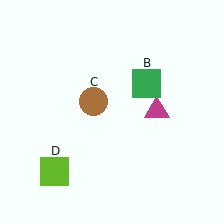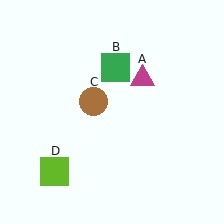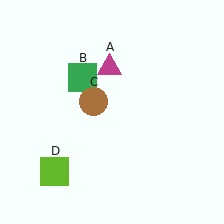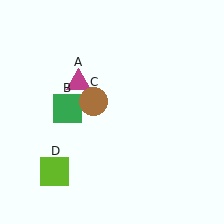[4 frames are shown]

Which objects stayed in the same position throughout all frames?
Brown circle (object C) and lime square (object D) remained stationary.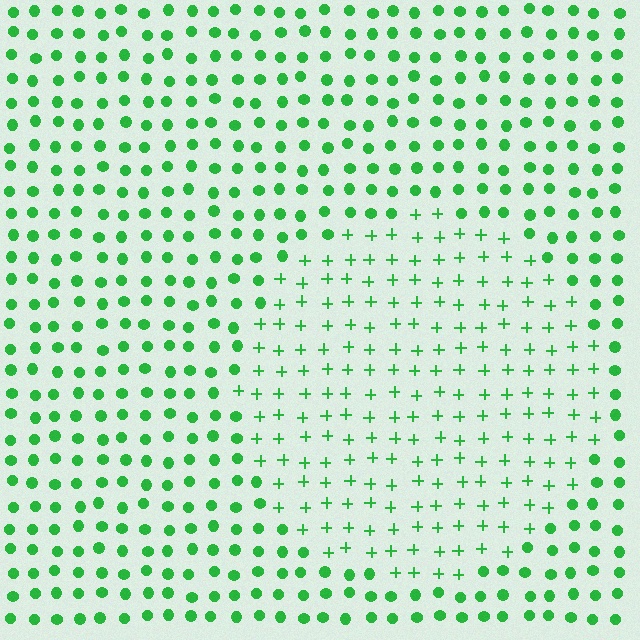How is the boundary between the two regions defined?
The boundary is defined by a change in element shape: plus signs inside vs. circles outside. All elements share the same color and spacing.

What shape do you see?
I see a circle.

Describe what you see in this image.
The image is filled with small green elements arranged in a uniform grid. A circle-shaped region contains plus signs, while the surrounding area contains circles. The boundary is defined purely by the change in element shape.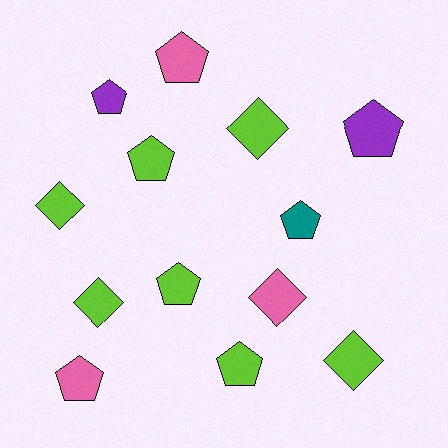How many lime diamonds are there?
There are 4 lime diamonds.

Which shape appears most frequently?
Pentagon, with 8 objects.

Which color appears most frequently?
Lime, with 7 objects.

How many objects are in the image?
There are 13 objects.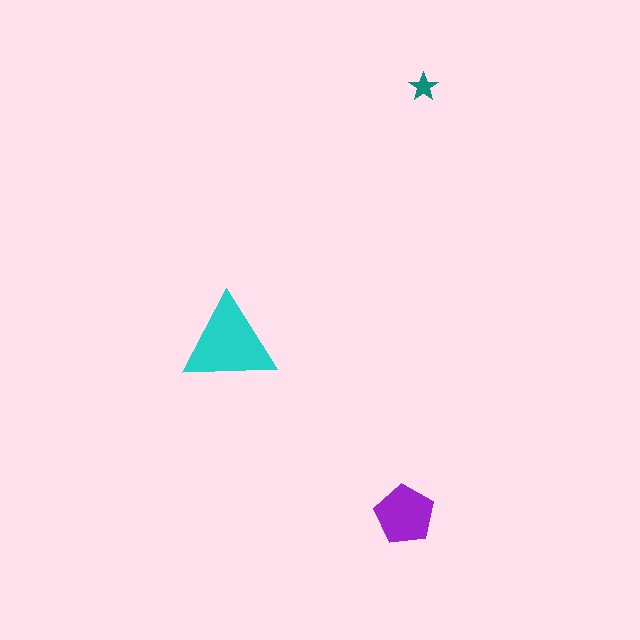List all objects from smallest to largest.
The teal star, the purple pentagon, the cyan triangle.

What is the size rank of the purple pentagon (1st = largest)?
2nd.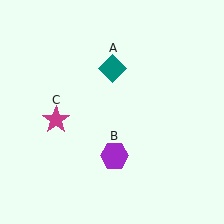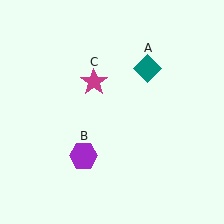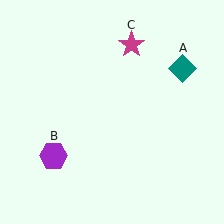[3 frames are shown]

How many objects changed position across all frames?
3 objects changed position: teal diamond (object A), purple hexagon (object B), magenta star (object C).